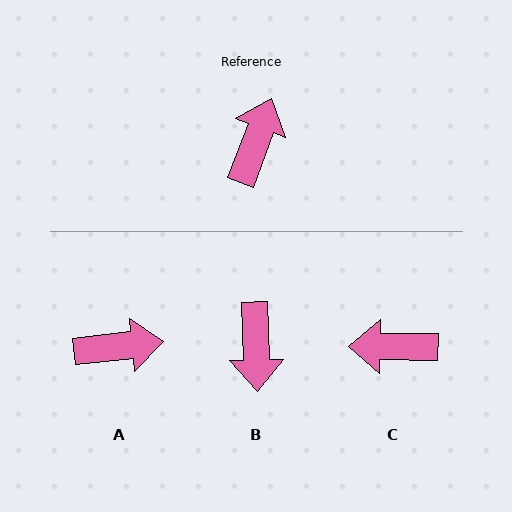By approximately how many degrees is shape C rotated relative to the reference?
Approximately 110 degrees counter-clockwise.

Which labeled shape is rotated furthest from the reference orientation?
B, about 158 degrees away.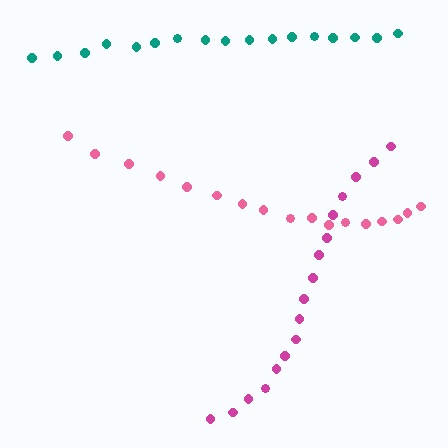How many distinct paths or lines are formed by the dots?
There are 3 distinct paths.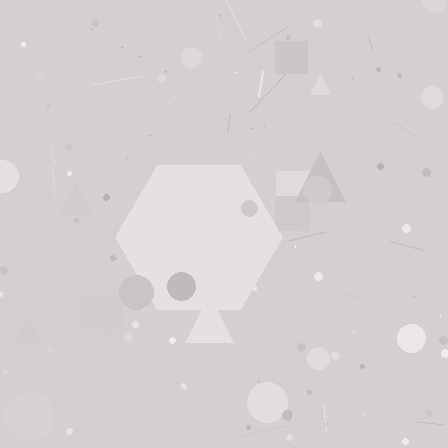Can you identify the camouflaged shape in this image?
The camouflaged shape is a hexagon.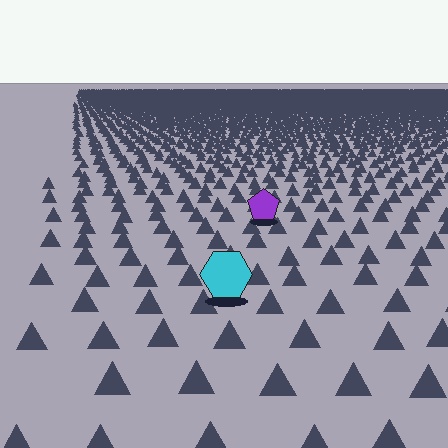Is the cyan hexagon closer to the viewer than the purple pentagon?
Yes. The cyan hexagon is closer — you can tell from the texture gradient: the ground texture is coarser near it.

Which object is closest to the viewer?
The cyan hexagon is closest. The texture marks near it are larger and more spread out.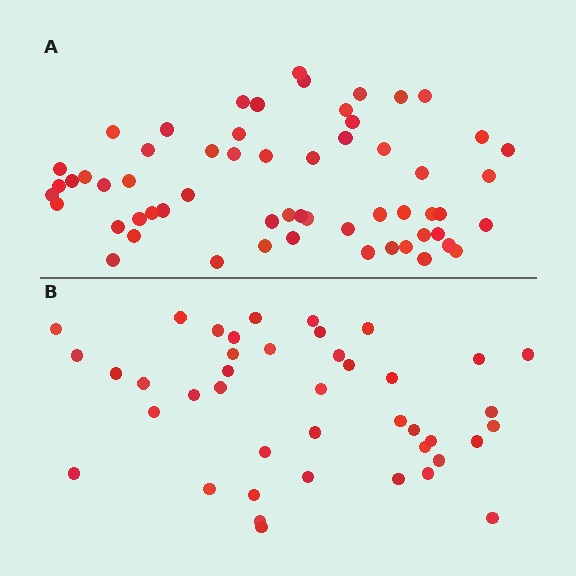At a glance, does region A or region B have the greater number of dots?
Region A (the top region) has more dots.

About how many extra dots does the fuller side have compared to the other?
Region A has approximately 15 more dots than region B.